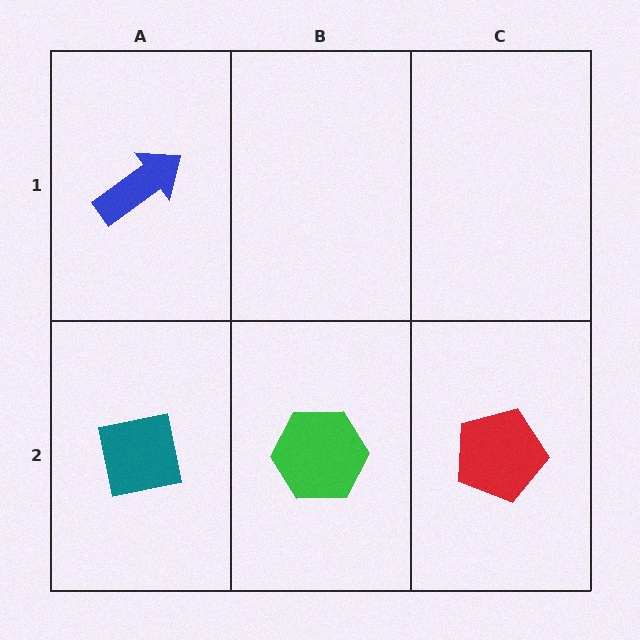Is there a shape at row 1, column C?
No, that cell is empty.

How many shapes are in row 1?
1 shape.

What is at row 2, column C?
A red pentagon.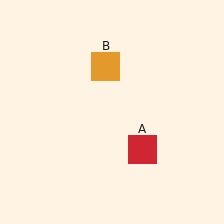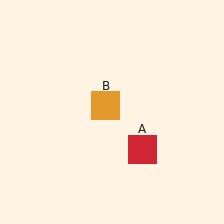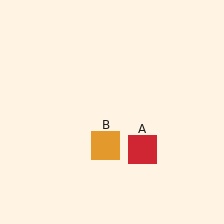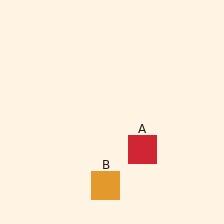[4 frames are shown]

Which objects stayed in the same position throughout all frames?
Red square (object A) remained stationary.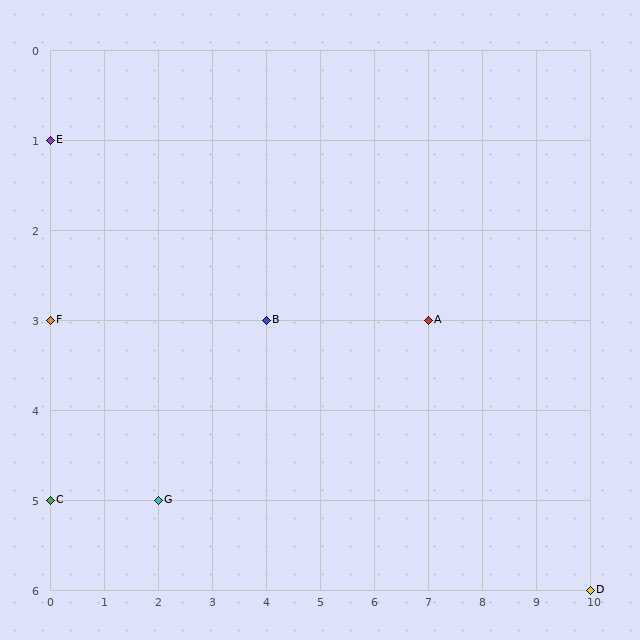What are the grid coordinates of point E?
Point E is at grid coordinates (0, 1).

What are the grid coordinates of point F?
Point F is at grid coordinates (0, 3).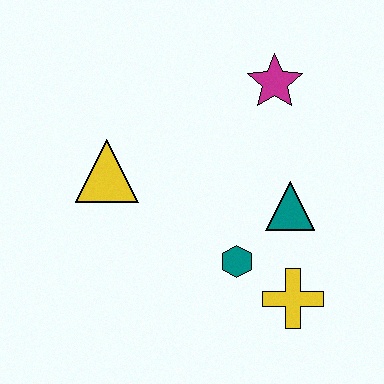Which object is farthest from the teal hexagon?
The magenta star is farthest from the teal hexagon.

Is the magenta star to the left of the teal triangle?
Yes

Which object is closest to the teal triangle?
The teal hexagon is closest to the teal triangle.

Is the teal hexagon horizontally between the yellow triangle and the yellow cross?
Yes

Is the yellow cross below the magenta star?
Yes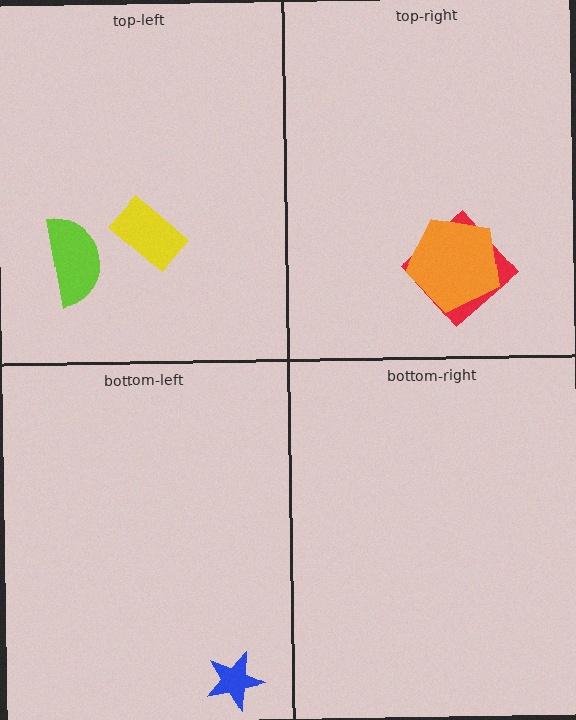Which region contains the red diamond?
The top-right region.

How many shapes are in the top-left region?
2.